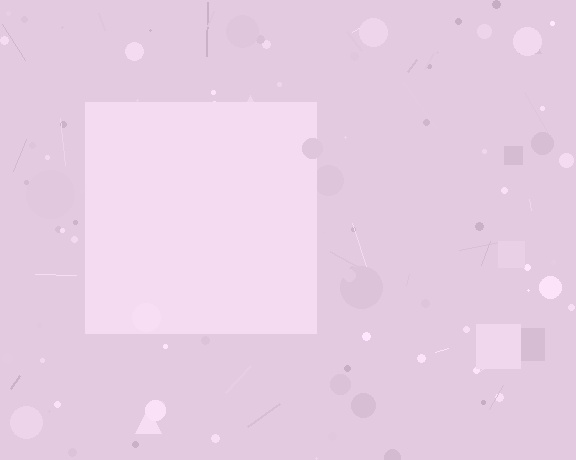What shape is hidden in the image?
A square is hidden in the image.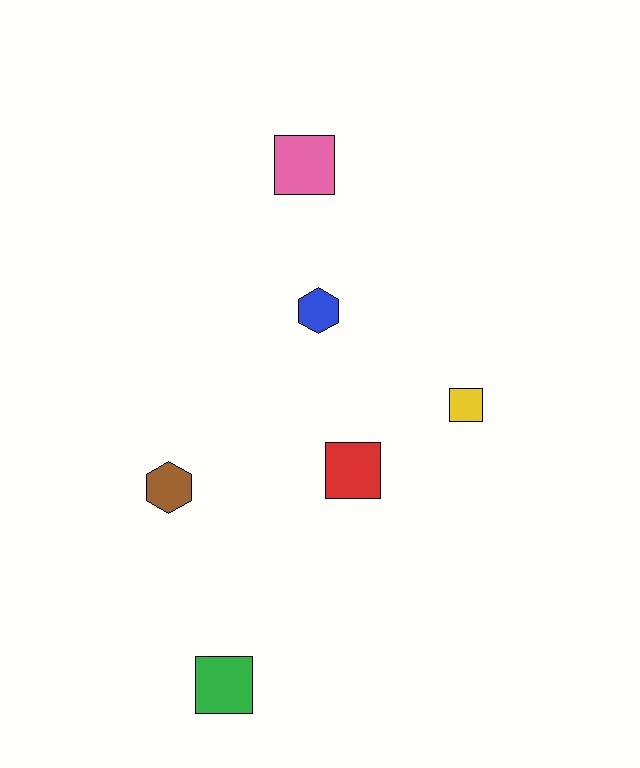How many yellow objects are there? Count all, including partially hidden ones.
There is 1 yellow object.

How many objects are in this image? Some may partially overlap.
There are 6 objects.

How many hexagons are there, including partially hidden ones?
There are 2 hexagons.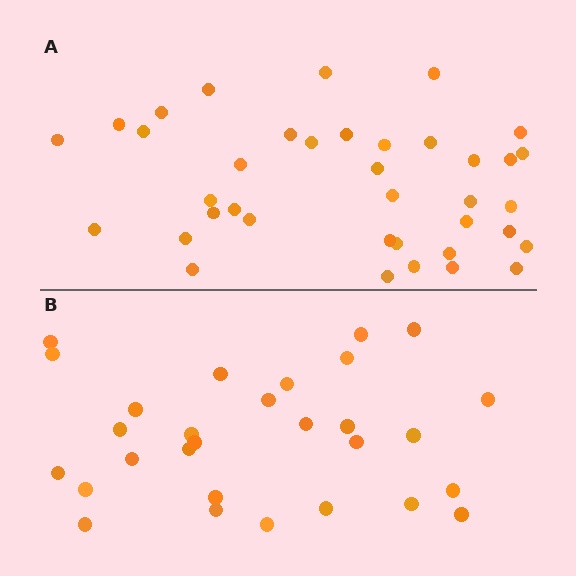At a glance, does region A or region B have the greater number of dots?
Region A (the top region) has more dots.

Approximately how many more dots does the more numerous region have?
Region A has roughly 8 or so more dots than region B.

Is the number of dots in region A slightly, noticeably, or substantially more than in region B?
Region A has noticeably more, but not dramatically so. The ratio is roughly 1.3 to 1.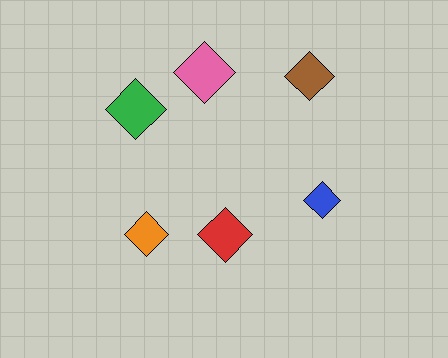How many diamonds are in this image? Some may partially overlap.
There are 6 diamonds.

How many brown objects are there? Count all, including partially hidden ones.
There is 1 brown object.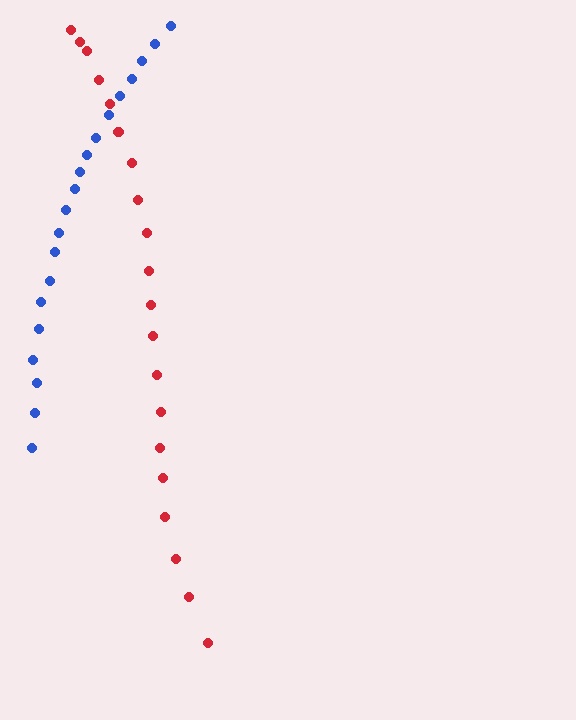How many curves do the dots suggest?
There are 2 distinct paths.